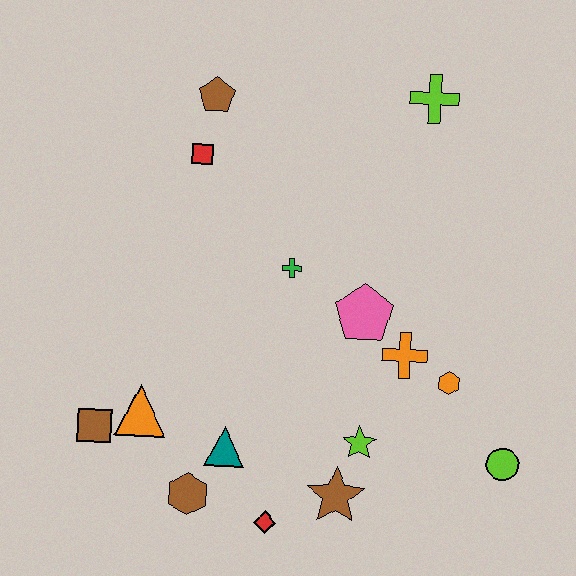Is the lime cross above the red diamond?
Yes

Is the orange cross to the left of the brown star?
No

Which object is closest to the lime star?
The brown star is closest to the lime star.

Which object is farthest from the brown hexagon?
The lime cross is farthest from the brown hexagon.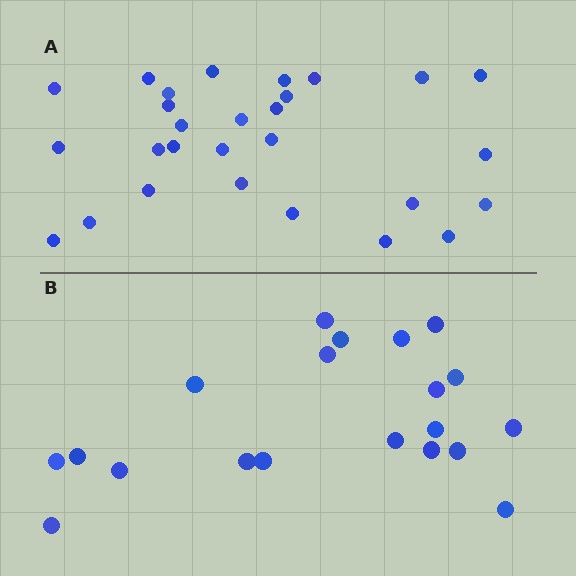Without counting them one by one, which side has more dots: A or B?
Region A (the top region) has more dots.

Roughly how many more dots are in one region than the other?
Region A has roughly 8 or so more dots than region B.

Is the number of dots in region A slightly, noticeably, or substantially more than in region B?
Region A has noticeably more, but not dramatically so. The ratio is roughly 1.4 to 1.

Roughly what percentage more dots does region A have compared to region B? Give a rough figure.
About 40% more.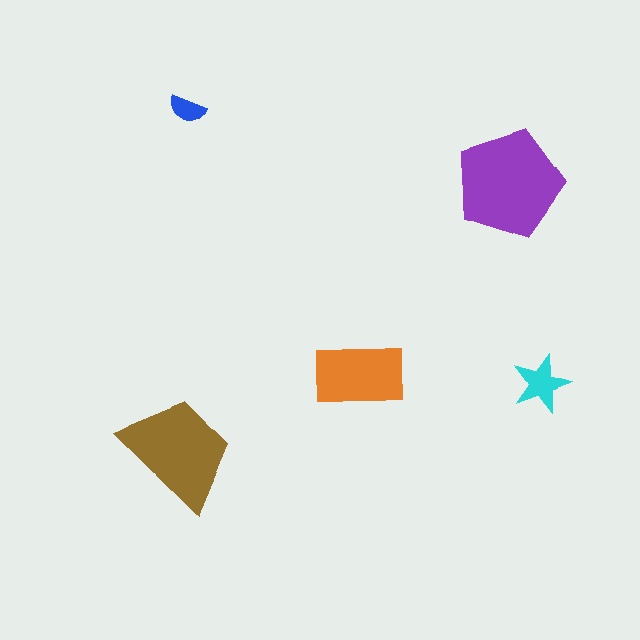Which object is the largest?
The purple pentagon.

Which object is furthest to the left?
The brown trapezoid is leftmost.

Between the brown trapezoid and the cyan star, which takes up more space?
The brown trapezoid.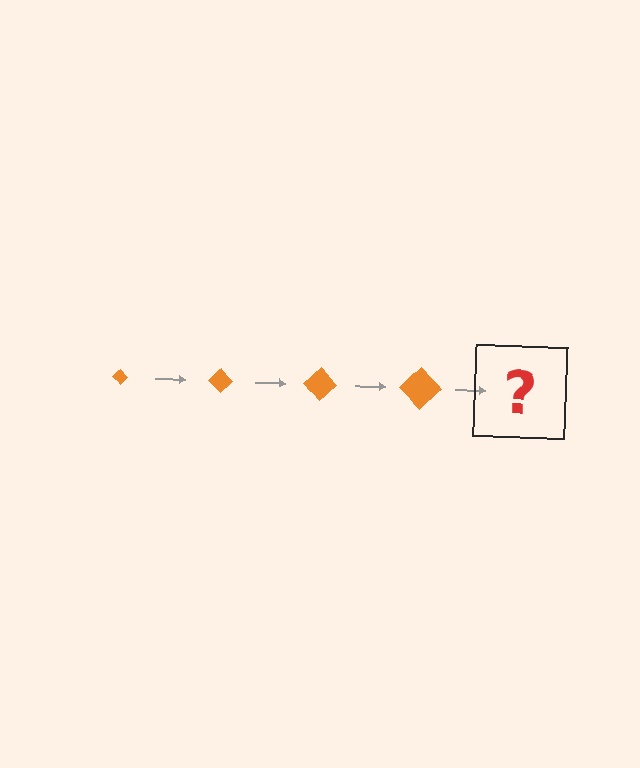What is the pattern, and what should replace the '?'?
The pattern is that the diamond gets progressively larger each step. The '?' should be an orange diamond, larger than the previous one.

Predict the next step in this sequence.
The next step is an orange diamond, larger than the previous one.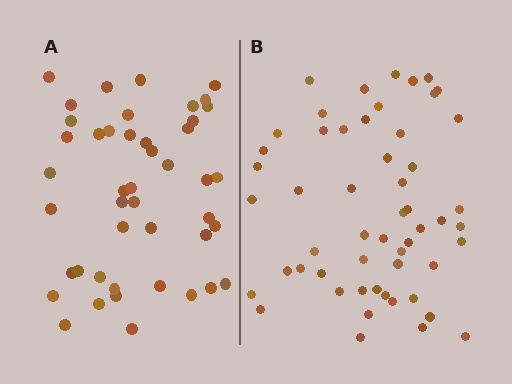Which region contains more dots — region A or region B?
Region B (the right region) has more dots.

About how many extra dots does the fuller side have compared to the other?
Region B has roughly 8 or so more dots than region A.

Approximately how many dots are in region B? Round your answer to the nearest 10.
About 50 dots. (The exact count is 54, which rounds to 50.)